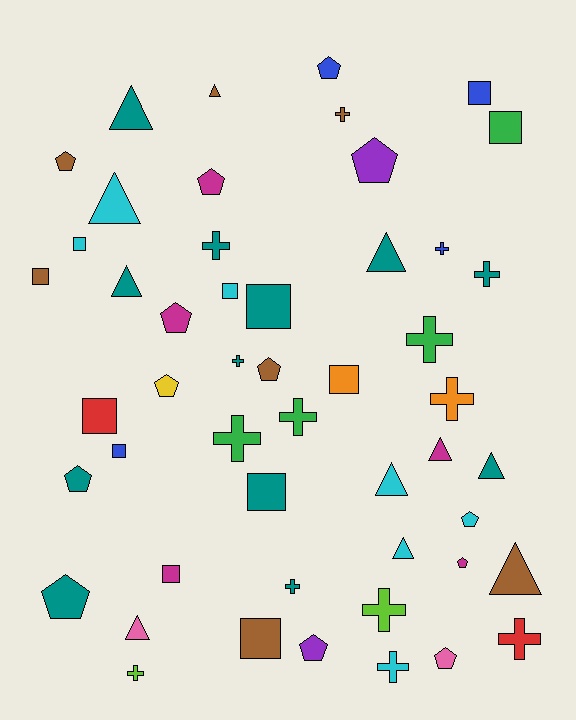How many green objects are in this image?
There are 4 green objects.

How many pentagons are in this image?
There are 13 pentagons.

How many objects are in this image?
There are 50 objects.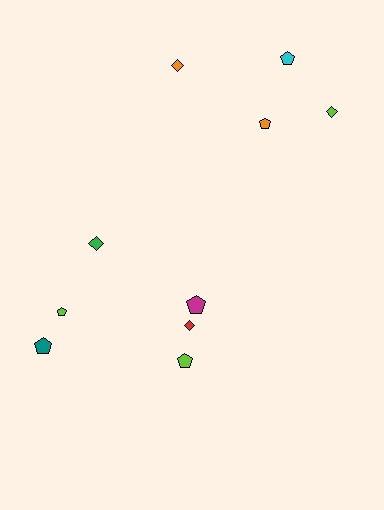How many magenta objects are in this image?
There is 1 magenta object.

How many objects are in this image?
There are 10 objects.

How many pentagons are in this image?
There are 6 pentagons.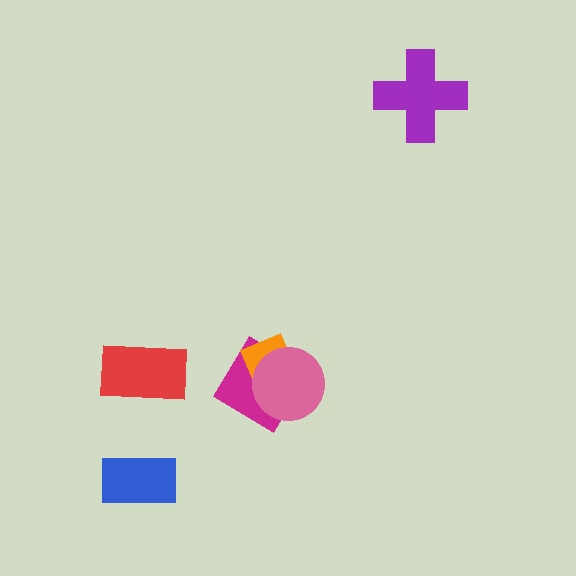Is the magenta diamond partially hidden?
Yes, it is partially covered by another shape.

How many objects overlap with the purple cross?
0 objects overlap with the purple cross.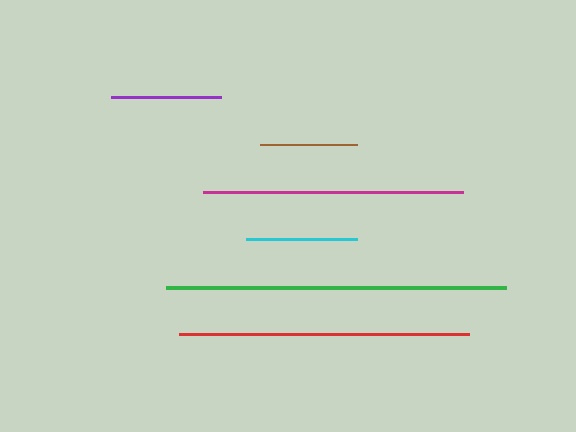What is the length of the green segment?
The green segment is approximately 340 pixels long.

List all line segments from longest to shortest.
From longest to shortest: green, red, magenta, cyan, purple, brown.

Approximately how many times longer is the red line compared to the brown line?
The red line is approximately 3.0 times the length of the brown line.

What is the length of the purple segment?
The purple segment is approximately 109 pixels long.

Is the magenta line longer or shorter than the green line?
The green line is longer than the magenta line.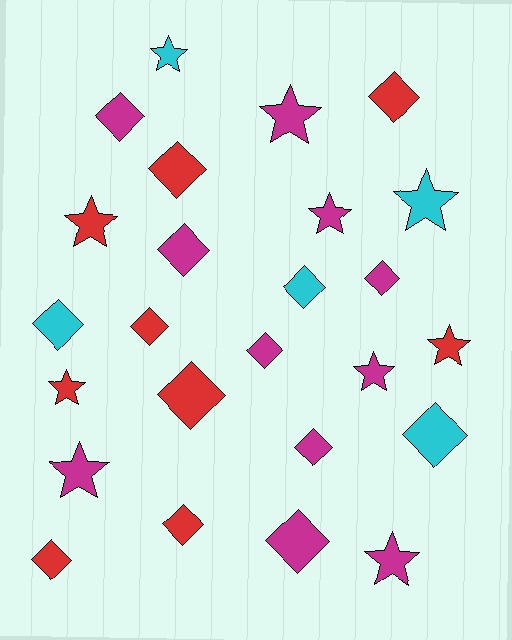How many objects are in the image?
There are 25 objects.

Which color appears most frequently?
Magenta, with 11 objects.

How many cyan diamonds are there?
There are 3 cyan diamonds.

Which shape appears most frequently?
Diamond, with 15 objects.